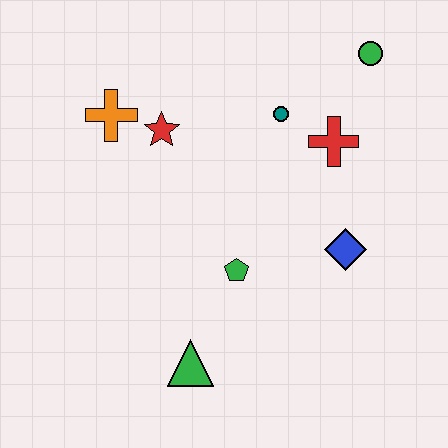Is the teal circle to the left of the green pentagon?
No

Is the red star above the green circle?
No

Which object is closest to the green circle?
The red cross is closest to the green circle.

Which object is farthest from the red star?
The green triangle is farthest from the red star.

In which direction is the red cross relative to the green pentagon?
The red cross is above the green pentagon.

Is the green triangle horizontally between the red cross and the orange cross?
Yes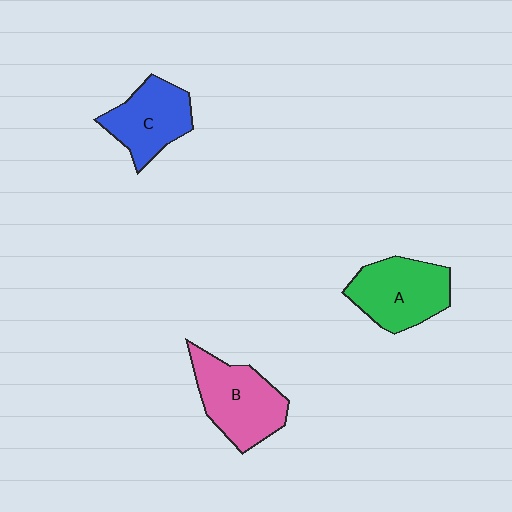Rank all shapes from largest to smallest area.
From largest to smallest: B (pink), A (green), C (blue).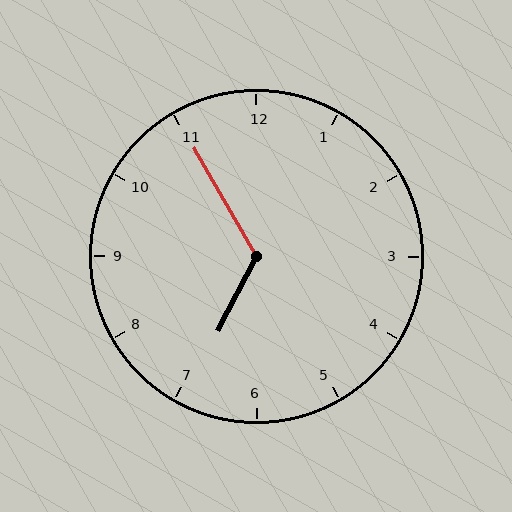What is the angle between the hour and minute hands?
Approximately 122 degrees.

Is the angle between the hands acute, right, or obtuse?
It is obtuse.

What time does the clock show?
6:55.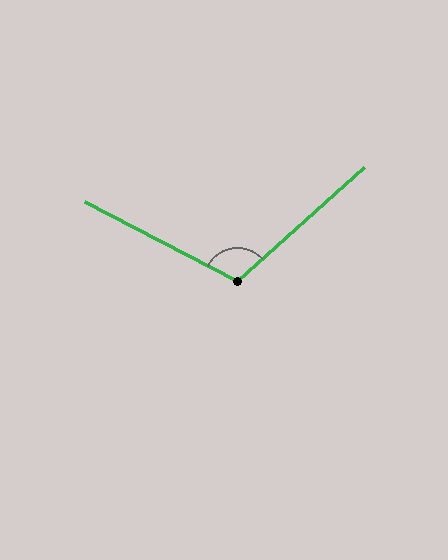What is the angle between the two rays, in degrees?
Approximately 111 degrees.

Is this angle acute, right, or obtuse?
It is obtuse.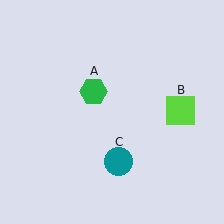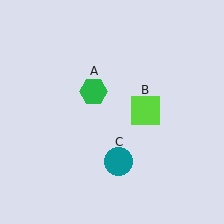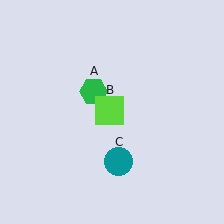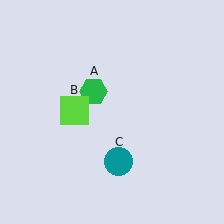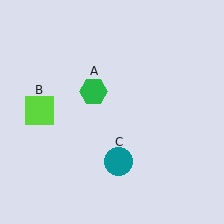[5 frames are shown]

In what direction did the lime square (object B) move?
The lime square (object B) moved left.